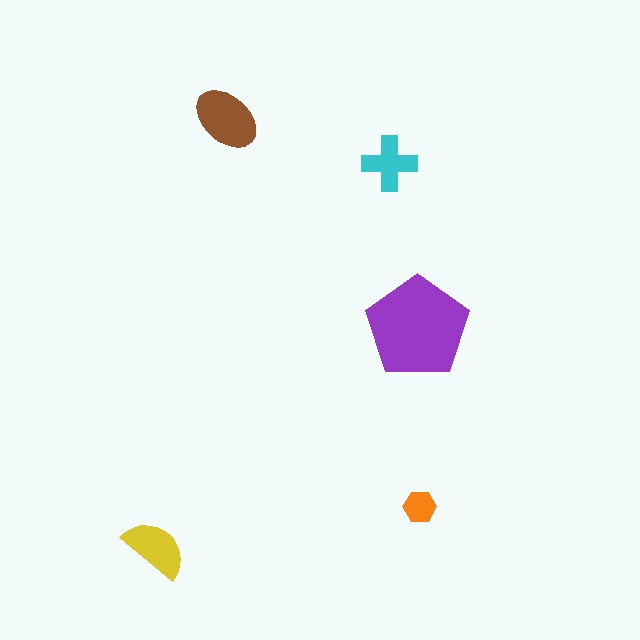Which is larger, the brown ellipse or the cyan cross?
The brown ellipse.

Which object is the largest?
The purple pentagon.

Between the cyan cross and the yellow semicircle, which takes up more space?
The yellow semicircle.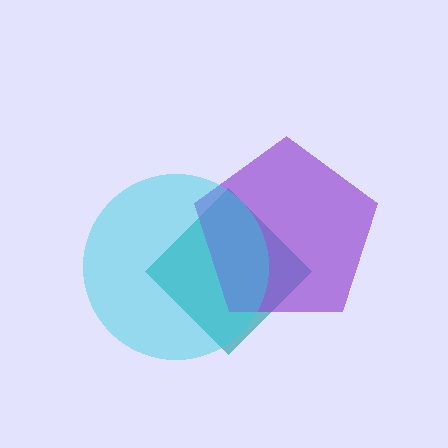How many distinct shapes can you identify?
There are 3 distinct shapes: a teal diamond, a purple pentagon, a cyan circle.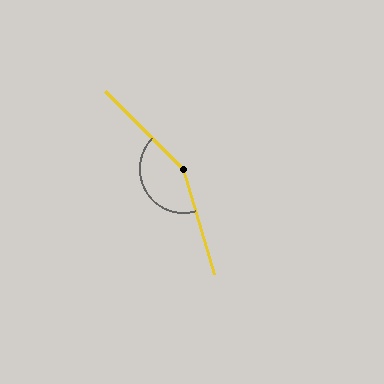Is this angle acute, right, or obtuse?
It is obtuse.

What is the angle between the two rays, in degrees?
Approximately 151 degrees.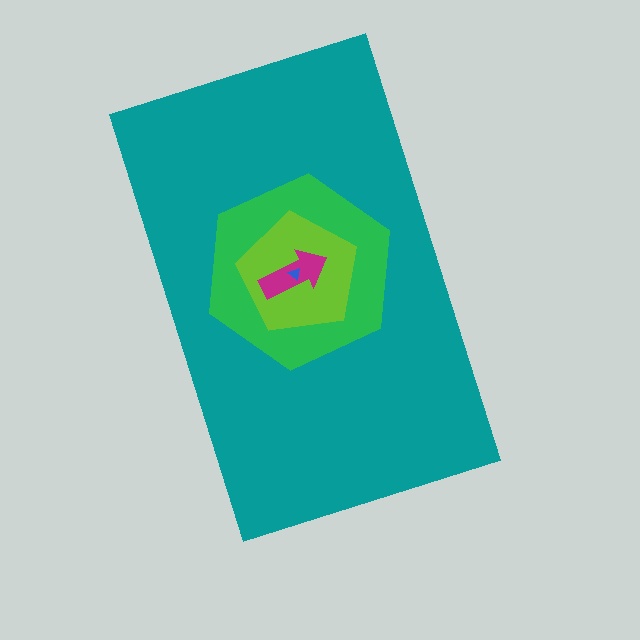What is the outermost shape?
The teal rectangle.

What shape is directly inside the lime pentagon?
The magenta arrow.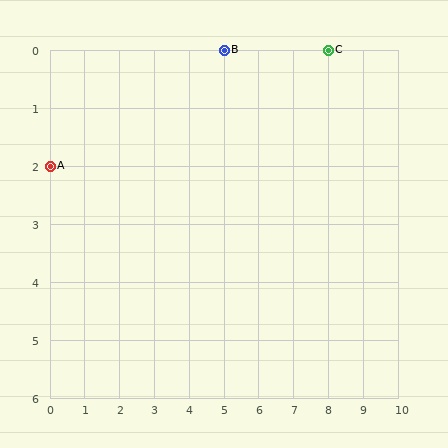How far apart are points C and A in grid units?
Points C and A are 8 columns and 2 rows apart (about 8.2 grid units diagonally).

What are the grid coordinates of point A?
Point A is at grid coordinates (0, 2).